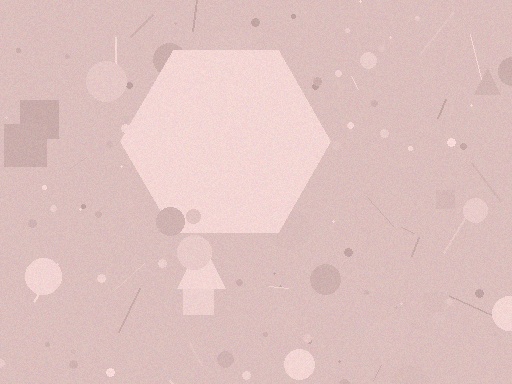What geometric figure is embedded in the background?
A hexagon is embedded in the background.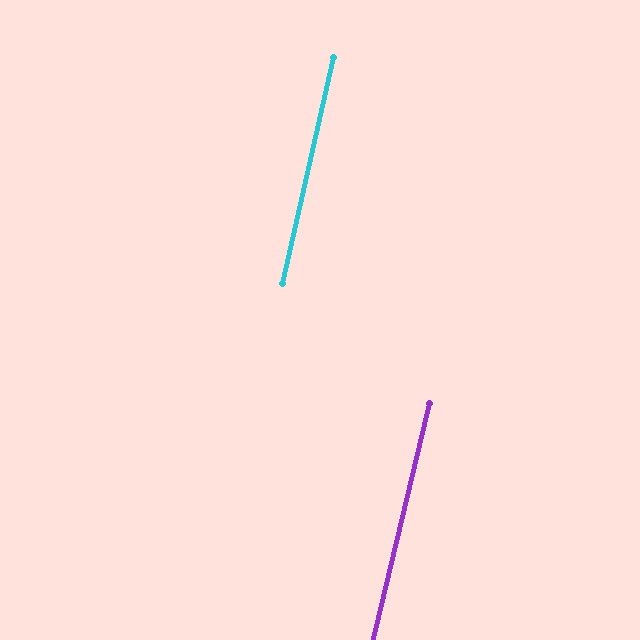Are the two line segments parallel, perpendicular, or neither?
Parallel — their directions differ by only 0.7°.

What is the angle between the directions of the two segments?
Approximately 1 degree.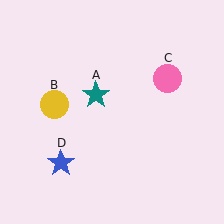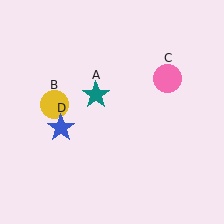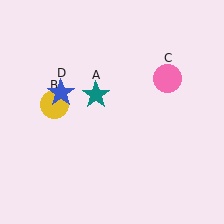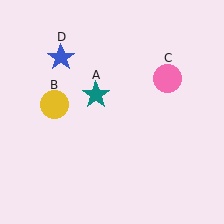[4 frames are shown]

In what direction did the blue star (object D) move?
The blue star (object D) moved up.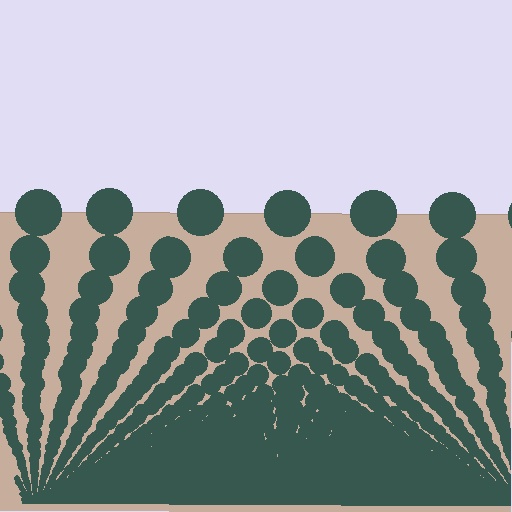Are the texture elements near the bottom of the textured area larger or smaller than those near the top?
Smaller. The gradient is inverted — elements near the bottom are smaller and denser.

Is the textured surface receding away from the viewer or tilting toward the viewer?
The surface appears to tilt toward the viewer. Texture elements get larger and sparser toward the top.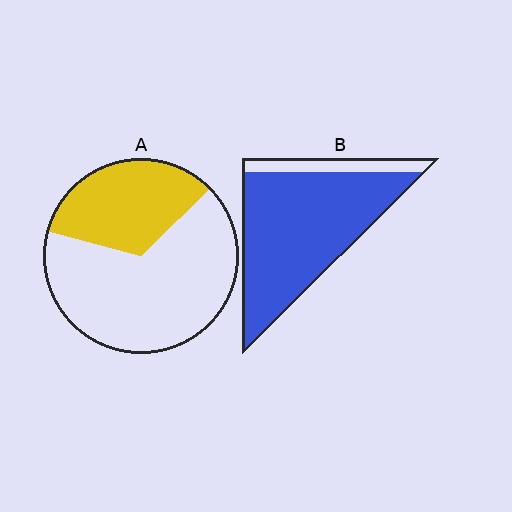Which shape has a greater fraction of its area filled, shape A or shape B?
Shape B.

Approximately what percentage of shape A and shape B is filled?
A is approximately 35% and B is approximately 85%.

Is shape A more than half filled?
No.